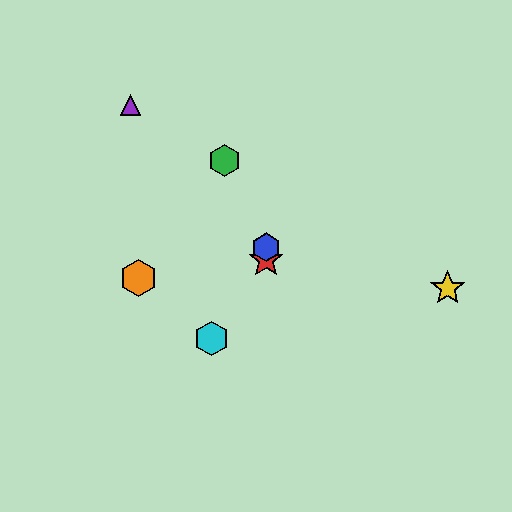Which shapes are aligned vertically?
The red star, the blue hexagon are aligned vertically.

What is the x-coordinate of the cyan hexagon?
The cyan hexagon is at x≈211.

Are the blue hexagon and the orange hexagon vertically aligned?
No, the blue hexagon is at x≈266 and the orange hexagon is at x≈139.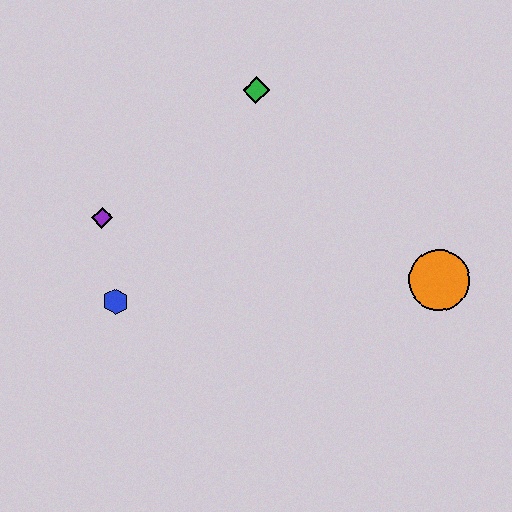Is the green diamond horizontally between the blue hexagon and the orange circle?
Yes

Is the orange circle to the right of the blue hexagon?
Yes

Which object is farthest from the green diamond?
The orange circle is farthest from the green diamond.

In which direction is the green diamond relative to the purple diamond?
The green diamond is to the right of the purple diamond.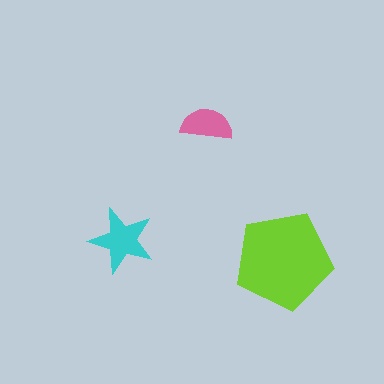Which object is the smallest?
The pink semicircle.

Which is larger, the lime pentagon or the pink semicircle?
The lime pentagon.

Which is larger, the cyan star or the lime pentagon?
The lime pentagon.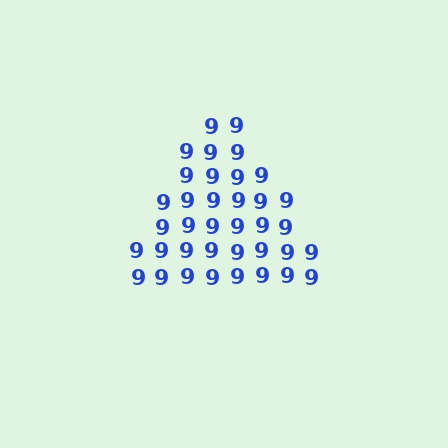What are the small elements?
The small elements are digit 9's.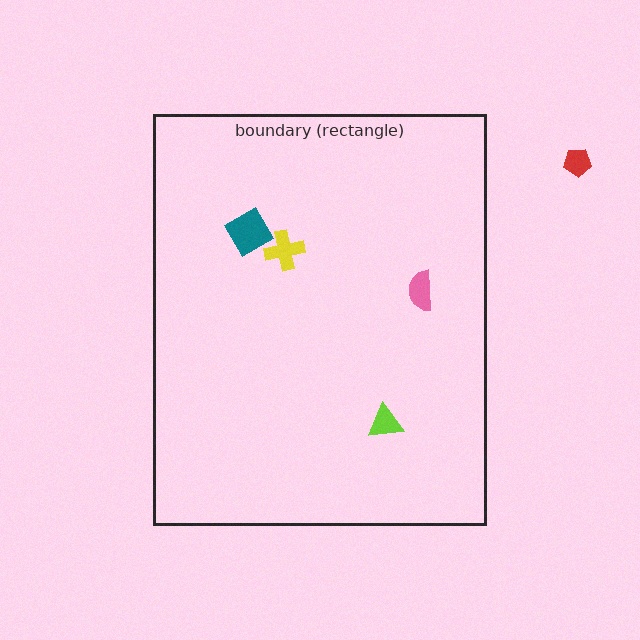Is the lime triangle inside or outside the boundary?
Inside.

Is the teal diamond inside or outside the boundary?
Inside.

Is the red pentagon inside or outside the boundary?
Outside.